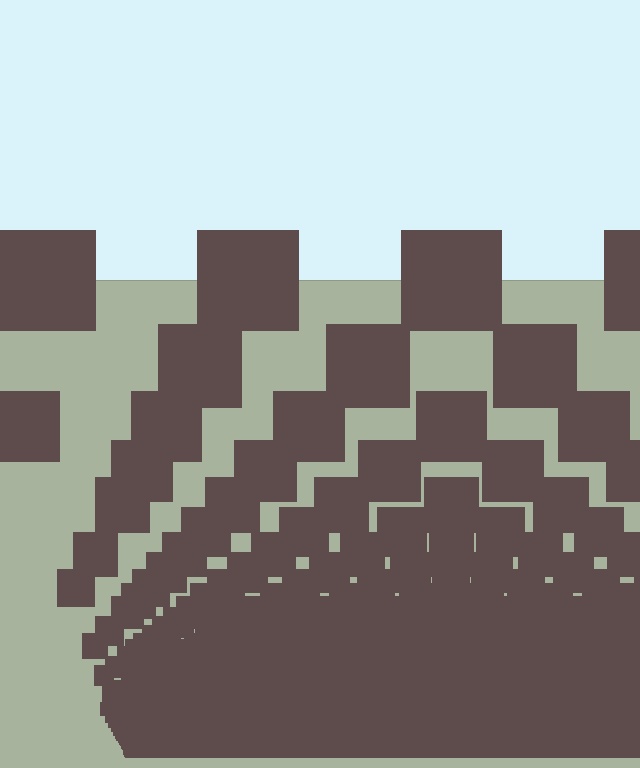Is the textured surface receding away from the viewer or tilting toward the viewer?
The surface appears to tilt toward the viewer. Texture elements get larger and sparser toward the top.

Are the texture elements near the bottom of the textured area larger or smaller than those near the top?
Smaller. The gradient is inverted — elements near the bottom are smaller and denser.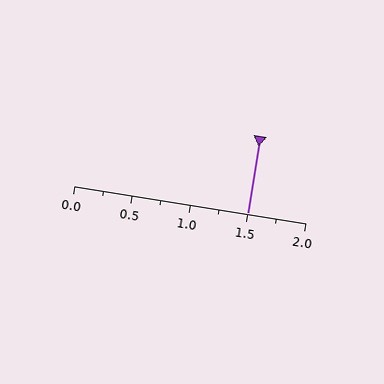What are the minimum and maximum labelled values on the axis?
The axis runs from 0.0 to 2.0.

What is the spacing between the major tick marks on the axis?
The major ticks are spaced 0.5 apart.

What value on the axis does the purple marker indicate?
The marker indicates approximately 1.5.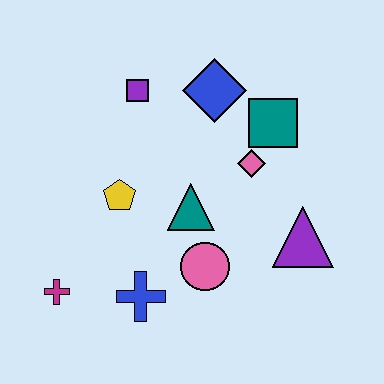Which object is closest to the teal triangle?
The pink circle is closest to the teal triangle.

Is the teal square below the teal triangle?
No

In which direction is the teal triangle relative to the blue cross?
The teal triangle is above the blue cross.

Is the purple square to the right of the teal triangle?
No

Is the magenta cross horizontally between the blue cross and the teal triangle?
No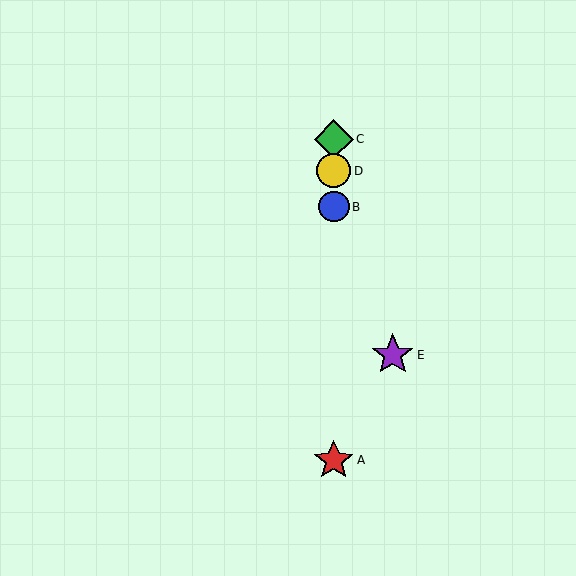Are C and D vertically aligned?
Yes, both are at x≈334.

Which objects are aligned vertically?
Objects A, B, C, D are aligned vertically.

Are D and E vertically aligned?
No, D is at x≈334 and E is at x≈393.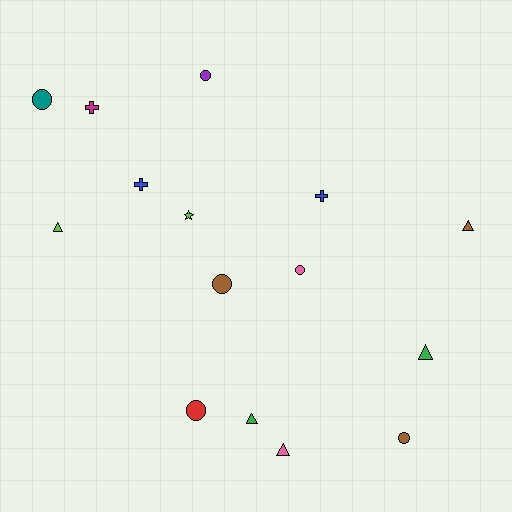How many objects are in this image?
There are 15 objects.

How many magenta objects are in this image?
There is 1 magenta object.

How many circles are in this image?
There are 6 circles.